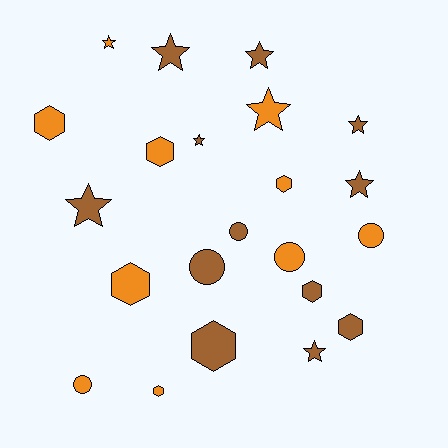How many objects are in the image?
There are 22 objects.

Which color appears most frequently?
Brown, with 12 objects.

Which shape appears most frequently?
Star, with 9 objects.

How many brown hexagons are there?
There are 3 brown hexagons.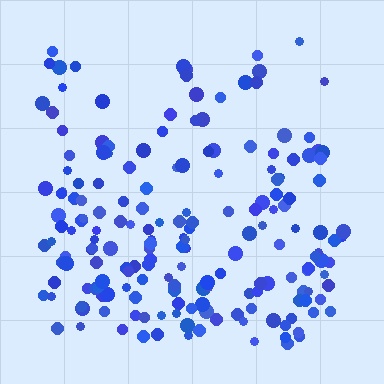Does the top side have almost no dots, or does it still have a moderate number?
Still a moderate number, just noticeably fewer than the bottom.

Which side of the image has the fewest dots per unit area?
The top.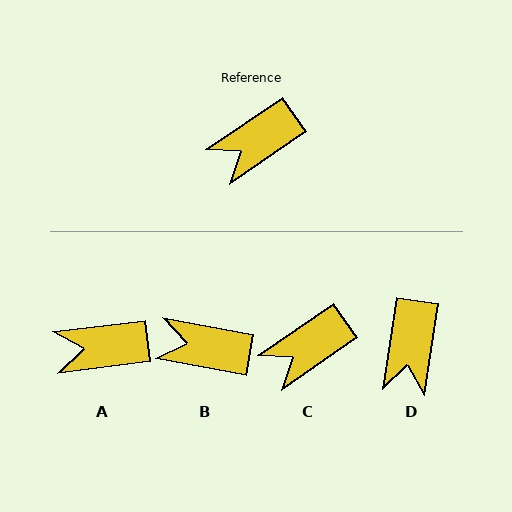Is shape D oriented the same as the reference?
No, it is off by about 47 degrees.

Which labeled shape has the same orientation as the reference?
C.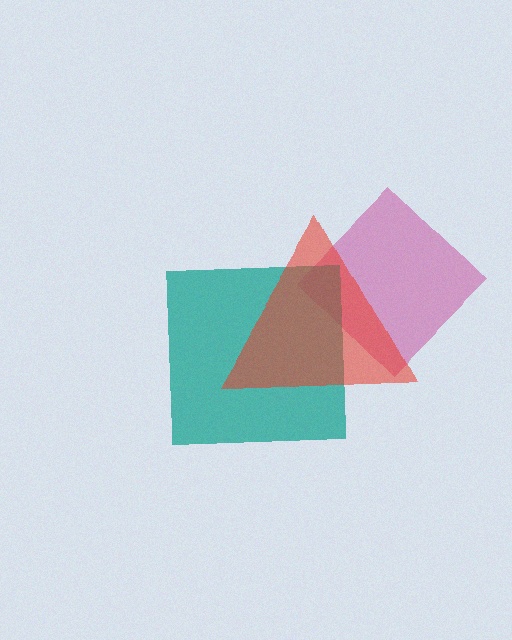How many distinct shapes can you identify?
There are 3 distinct shapes: a magenta diamond, a teal square, a red triangle.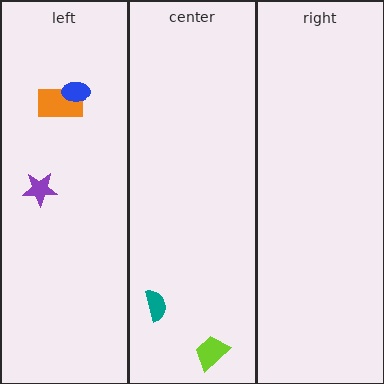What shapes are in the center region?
The lime trapezoid, the teal semicircle.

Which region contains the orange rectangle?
The left region.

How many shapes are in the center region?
2.